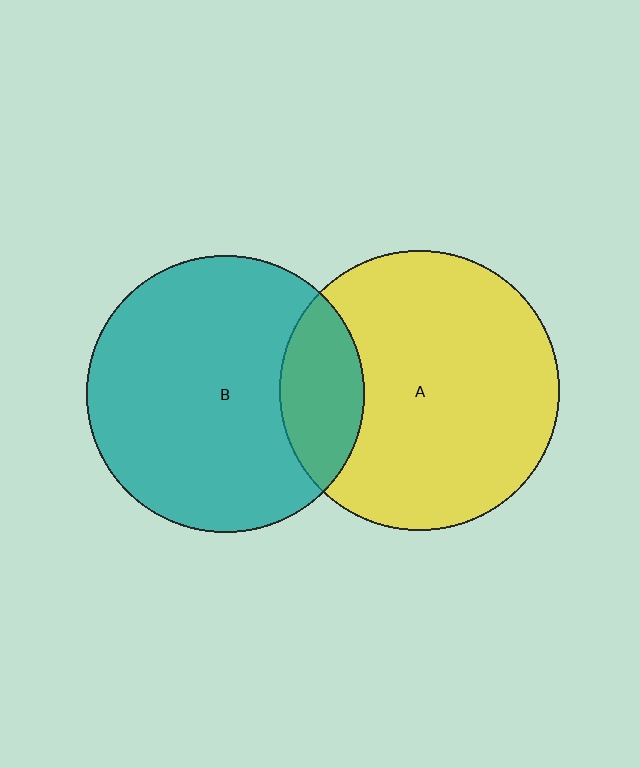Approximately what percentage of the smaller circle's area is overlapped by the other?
Approximately 20%.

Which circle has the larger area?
Circle A (yellow).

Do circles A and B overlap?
Yes.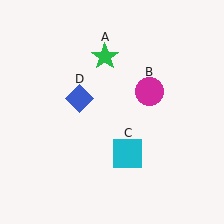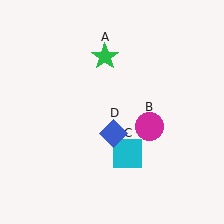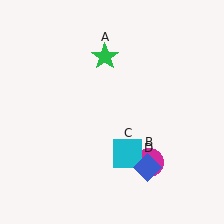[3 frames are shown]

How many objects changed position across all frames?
2 objects changed position: magenta circle (object B), blue diamond (object D).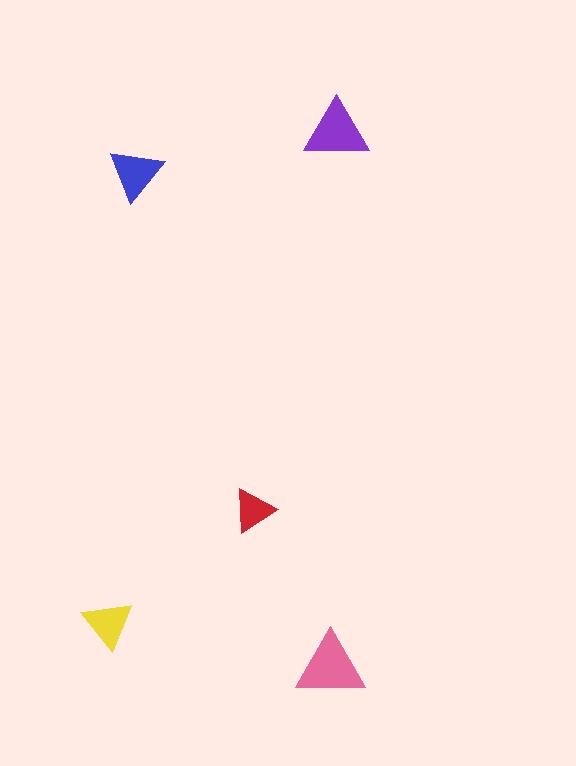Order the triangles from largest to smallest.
the pink one, the purple one, the blue one, the yellow one, the red one.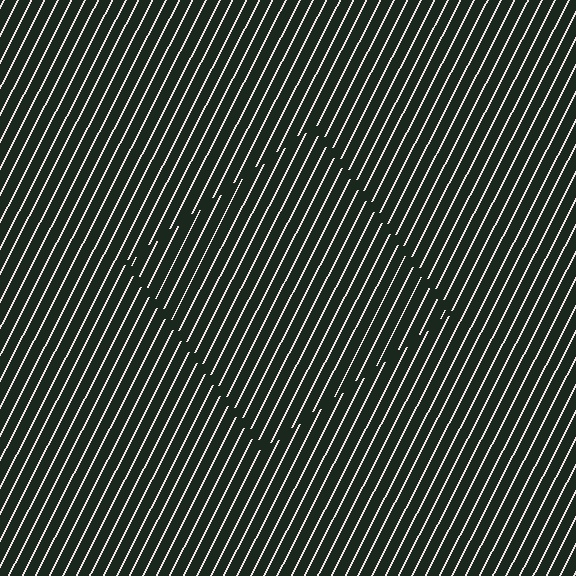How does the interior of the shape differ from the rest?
The interior of the shape contains the same grating, shifted by half a period — the contour is defined by the phase discontinuity where line-ends from the inner and outer gratings abut.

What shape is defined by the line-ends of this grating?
An illusory square. The interior of the shape contains the same grating, shifted by half a period — the contour is defined by the phase discontinuity where line-ends from the inner and outer gratings abut.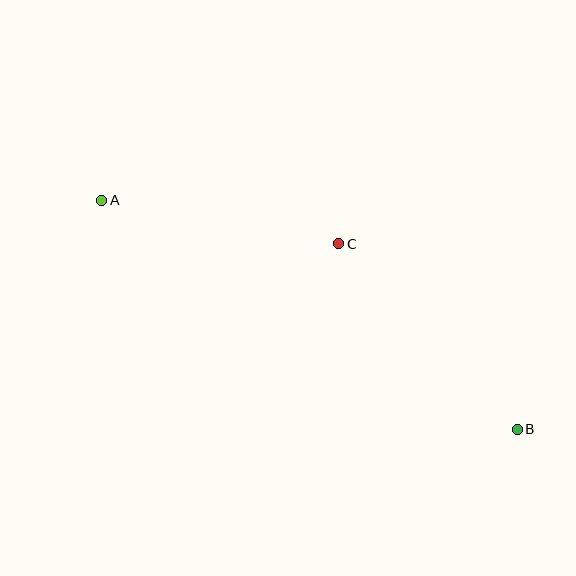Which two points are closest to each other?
Points A and C are closest to each other.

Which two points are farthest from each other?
Points A and B are farthest from each other.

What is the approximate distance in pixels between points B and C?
The distance between B and C is approximately 257 pixels.